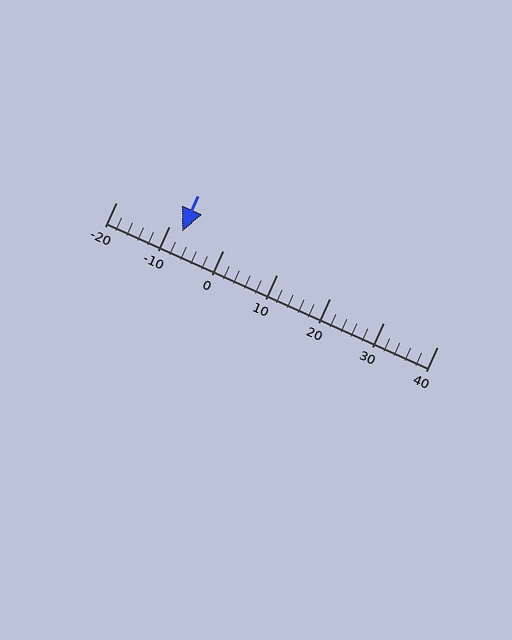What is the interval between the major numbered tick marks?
The major tick marks are spaced 10 units apart.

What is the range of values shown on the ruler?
The ruler shows values from -20 to 40.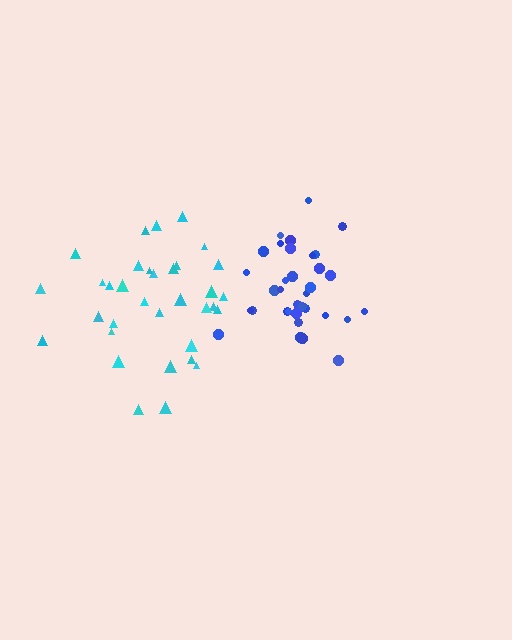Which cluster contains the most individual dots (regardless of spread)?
Cyan (34).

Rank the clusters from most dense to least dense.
blue, cyan.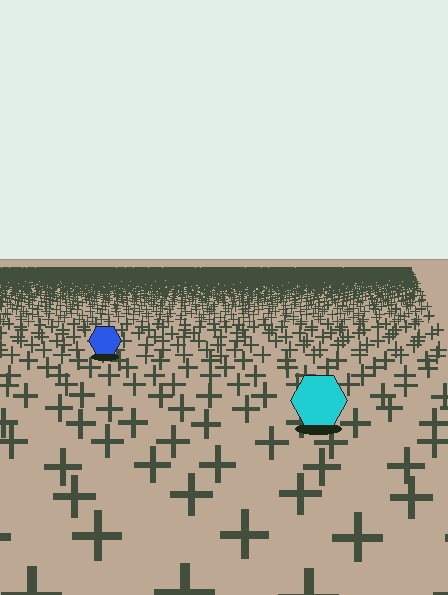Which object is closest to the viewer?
The cyan hexagon is closest. The texture marks near it are larger and more spread out.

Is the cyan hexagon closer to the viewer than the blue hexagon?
Yes. The cyan hexagon is closer — you can tell from the texture gradient: the ground texture is coarser near it.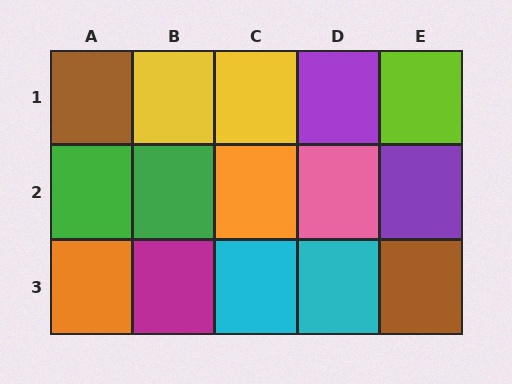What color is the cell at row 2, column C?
Orange.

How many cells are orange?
2 cells are orange.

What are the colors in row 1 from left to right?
Brown, yellow, yellow, purple, lime.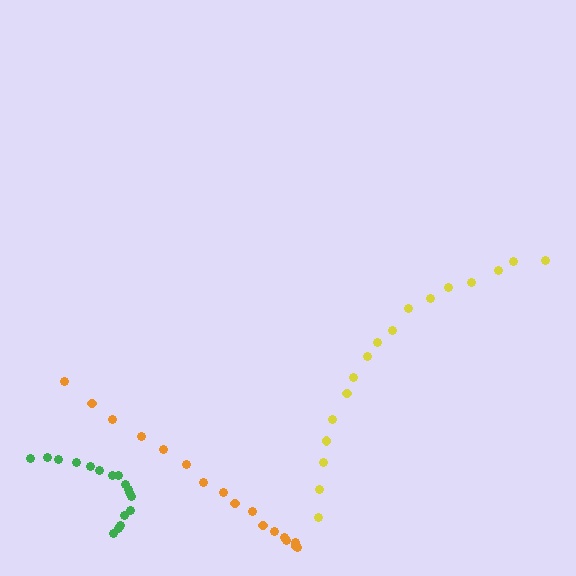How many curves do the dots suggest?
There are 3 distinct paths.